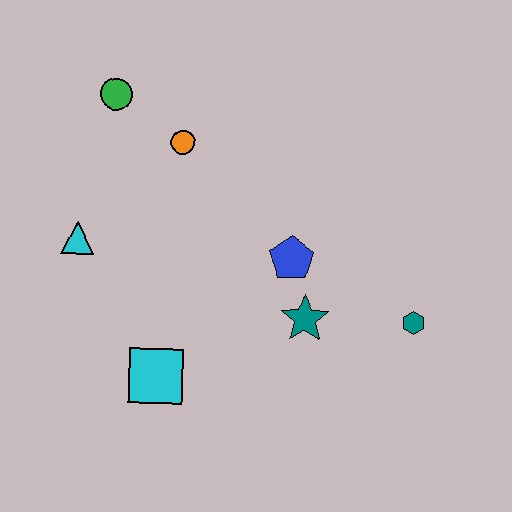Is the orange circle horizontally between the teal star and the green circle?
Yes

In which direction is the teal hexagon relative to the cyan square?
The teal hexagon is to the right of the cyan square.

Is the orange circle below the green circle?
Yes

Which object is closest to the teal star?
The blue pentagon is closest to the teal star.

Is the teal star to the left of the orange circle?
No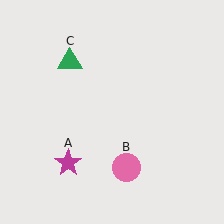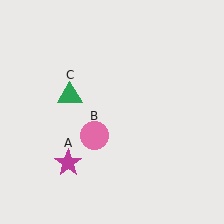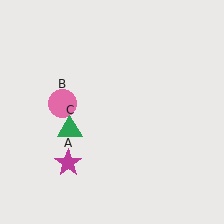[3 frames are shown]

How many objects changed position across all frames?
2 objects changed position: pink circle (object B), green triangle (object C).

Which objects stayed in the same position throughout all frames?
Magenta star (object A) remained stationary.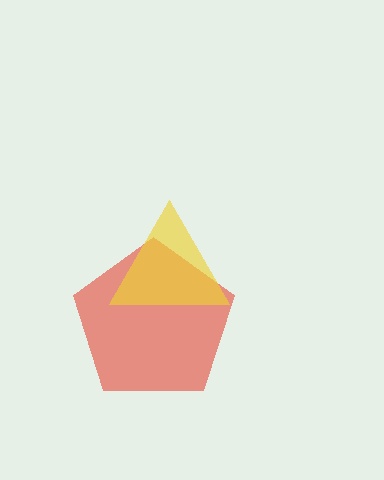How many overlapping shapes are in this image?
There are 2 overlapping shapes in the image.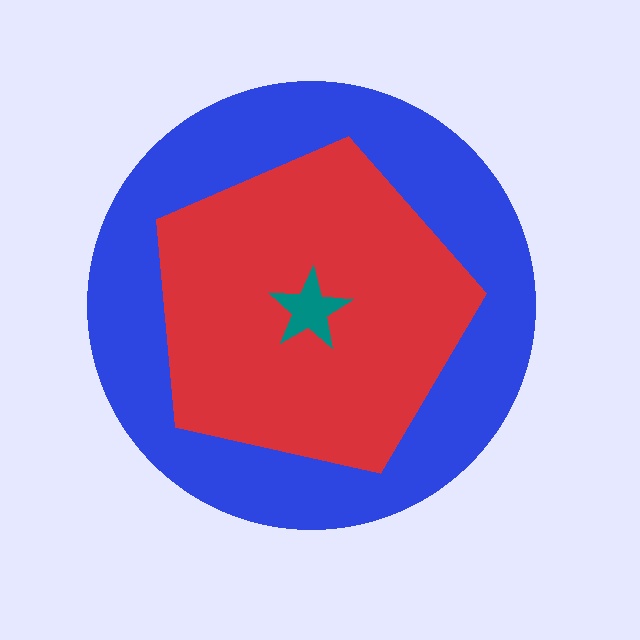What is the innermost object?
The teal star.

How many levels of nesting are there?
3.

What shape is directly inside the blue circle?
The red pentagon.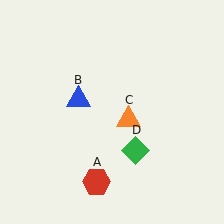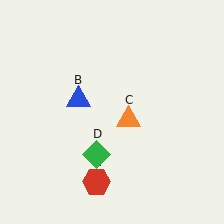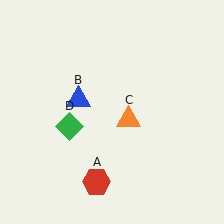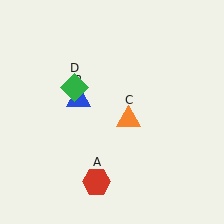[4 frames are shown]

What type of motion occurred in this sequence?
The green diamond (object D) rotated clockwise around the center of the scene.